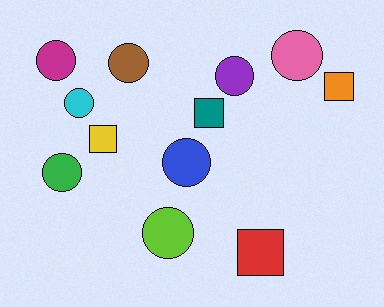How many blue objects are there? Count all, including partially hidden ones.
There is 1 blue object.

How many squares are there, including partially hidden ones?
There are 4 squares.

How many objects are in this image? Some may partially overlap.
There are 12 objects.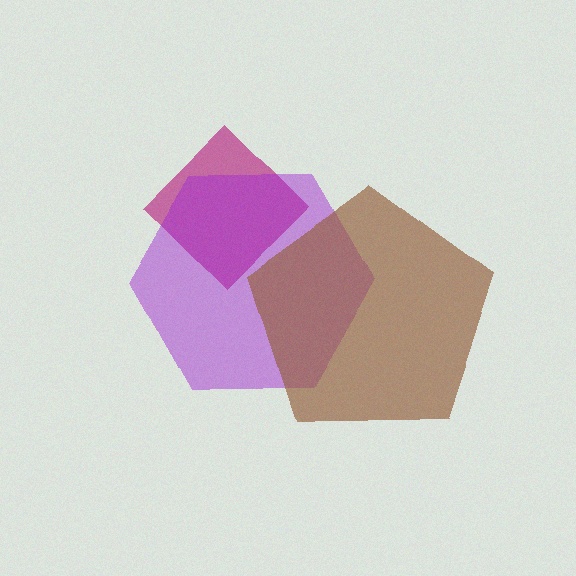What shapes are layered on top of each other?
The layered shapes are: a magenta diamond, a purple hexagon, a brown pentagon.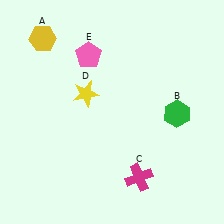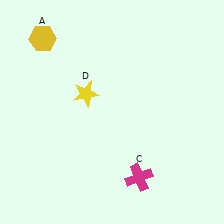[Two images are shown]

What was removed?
The green hexagon (B), the pink pentagon (E) were removed in Image 2.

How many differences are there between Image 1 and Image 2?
There are 2 differences between the two images.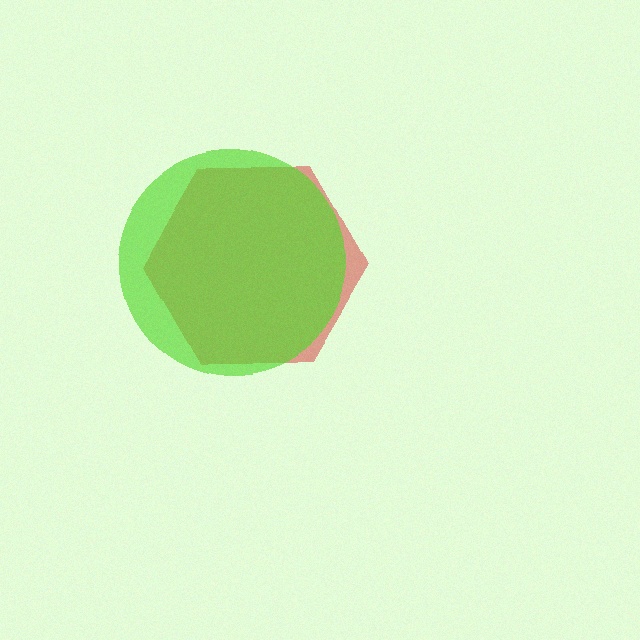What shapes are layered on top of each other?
The layered shapes are: a red hexagon, a lime circle.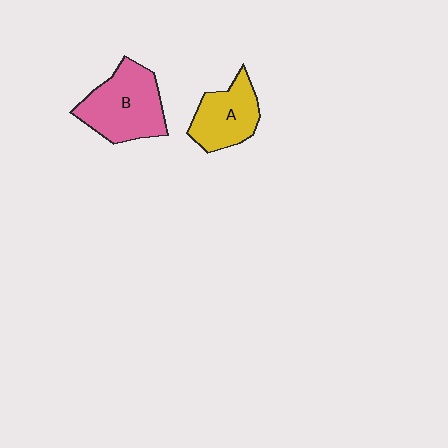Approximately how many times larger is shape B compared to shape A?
Approximately 1.3 times.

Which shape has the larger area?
Shape B (pink).